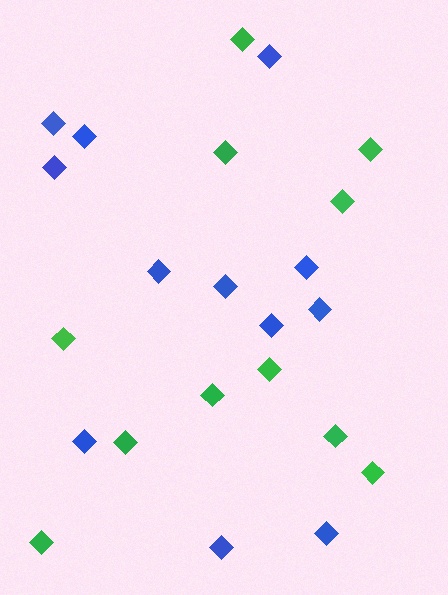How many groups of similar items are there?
There are 2 groups: one group of green diamonds (11) and one group of blue diamonds (12).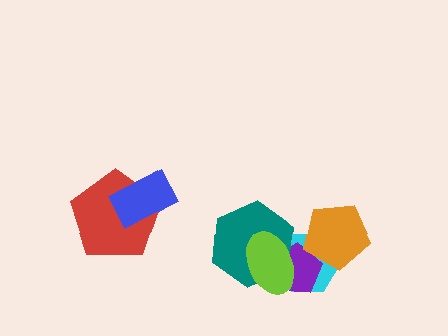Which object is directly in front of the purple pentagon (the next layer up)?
The orange pentagon is directly in front of the purple pentagon.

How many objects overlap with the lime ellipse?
3 objects overlap with the lime ellipse.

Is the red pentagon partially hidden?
Yes, it is partially covered by another shape.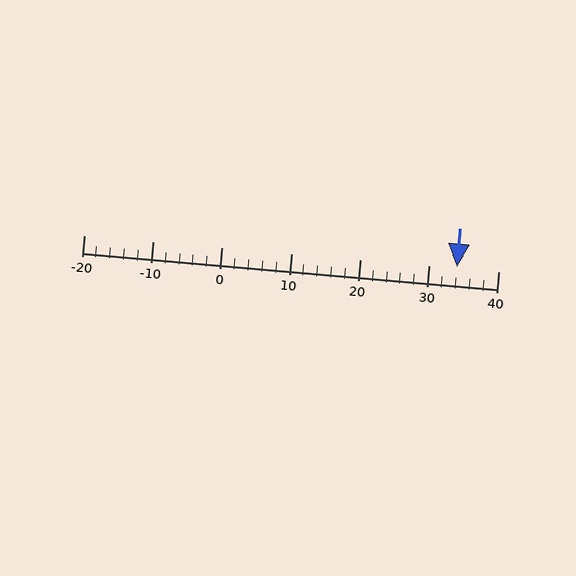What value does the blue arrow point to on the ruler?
The blue arrow points to approximately 34.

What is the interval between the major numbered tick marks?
The major tick marks are spaced 10 units apart.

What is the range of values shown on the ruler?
The ruler shows values from -20 to 40.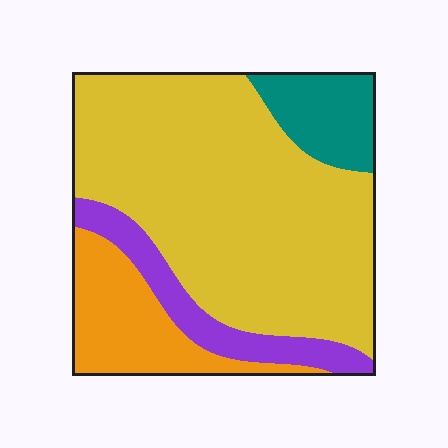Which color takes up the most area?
Yellow, at roughly 65%.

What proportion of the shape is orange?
Orange covers roughly 15% of the shape.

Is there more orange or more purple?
Orange.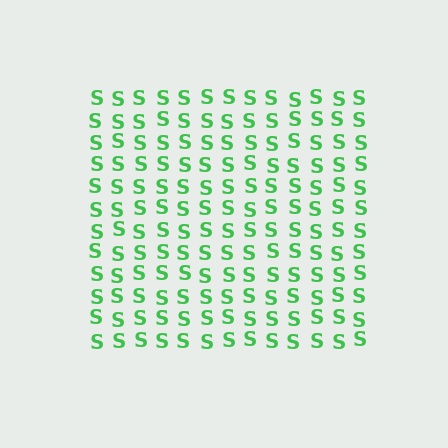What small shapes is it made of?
It is made of small letter S's.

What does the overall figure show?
The overall figure shows a square.